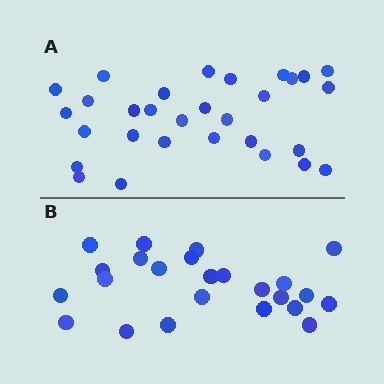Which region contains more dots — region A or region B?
Region A (the top region) has more dots.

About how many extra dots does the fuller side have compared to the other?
Region A has about 6 more dots than region B.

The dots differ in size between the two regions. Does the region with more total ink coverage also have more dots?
No. Region B has more total ink coverage because its dots are larger, but region A actually contains more individual dots. Total area can be misleading — the number of items is what matters here.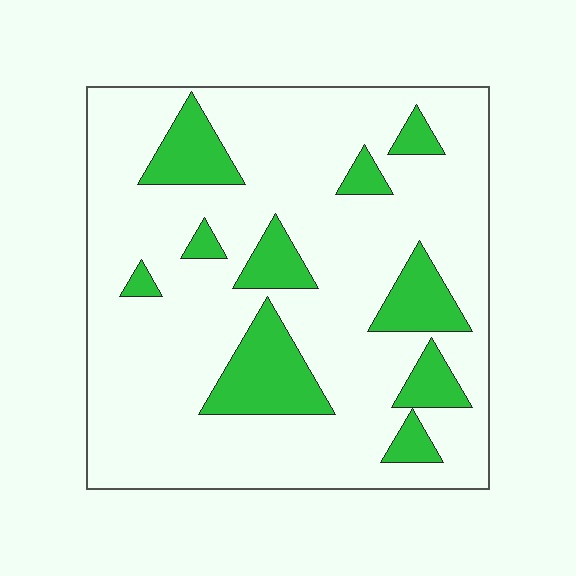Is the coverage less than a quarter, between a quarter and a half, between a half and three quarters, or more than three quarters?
Less than a quarter.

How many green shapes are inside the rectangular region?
10.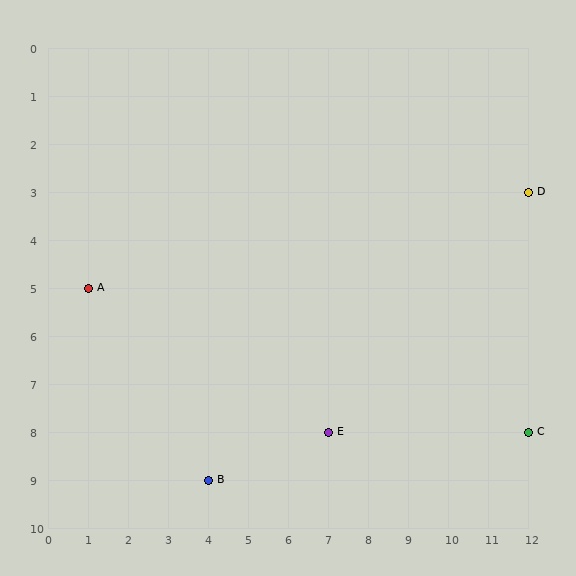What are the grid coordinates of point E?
Point E is at grid coordinates (7, 8).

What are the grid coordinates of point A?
Point A is at grid coordinates (1, 5).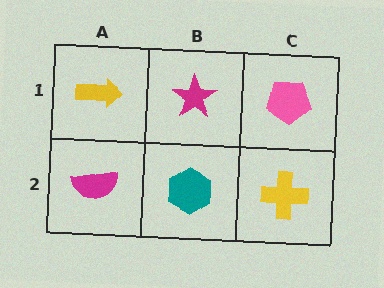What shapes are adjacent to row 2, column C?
A pink pentagon (row 1, column C), a teal hexagon (row 2, column B).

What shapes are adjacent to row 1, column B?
A teal hexagon (row 2, column B), a yellow arrow (row 1, column A), a pink pentagon (row 1, column C).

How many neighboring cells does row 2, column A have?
2.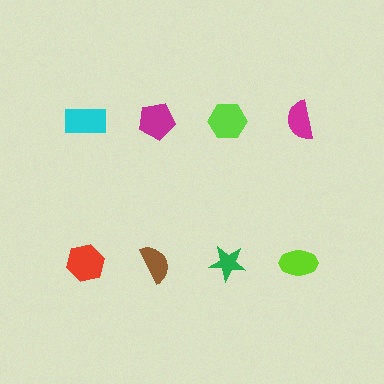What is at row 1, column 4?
A magenta semicircle.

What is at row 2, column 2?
A brown semicircle.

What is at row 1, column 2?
A magenta pentagon.